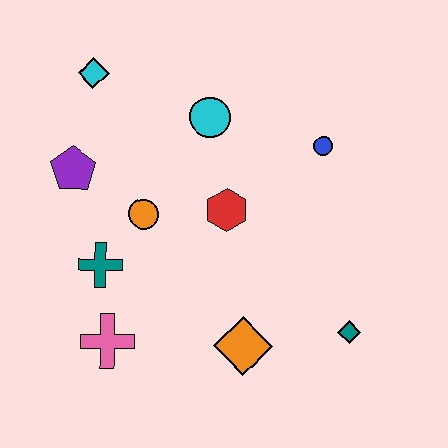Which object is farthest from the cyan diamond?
The teal diamond is farthest from the cyan diamond.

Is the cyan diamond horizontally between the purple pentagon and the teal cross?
Yes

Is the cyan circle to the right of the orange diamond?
No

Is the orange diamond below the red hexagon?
Yes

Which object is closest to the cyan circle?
The red hexagon is closest to the cyan circle.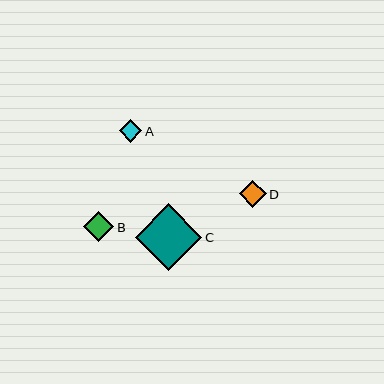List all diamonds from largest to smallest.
From largest to smallest: C, B, D, A.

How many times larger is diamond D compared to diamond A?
Diamond D is approximately 1.2 times the size of diamond A.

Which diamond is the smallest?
Diamond A is the smallest with a size of approximately 23 pixels.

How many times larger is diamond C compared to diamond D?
Diamond C is approximately 2.5 times the size of diamond D.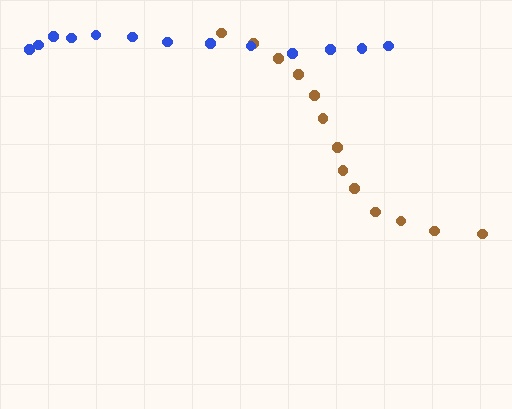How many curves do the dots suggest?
There are 2 distinct paths.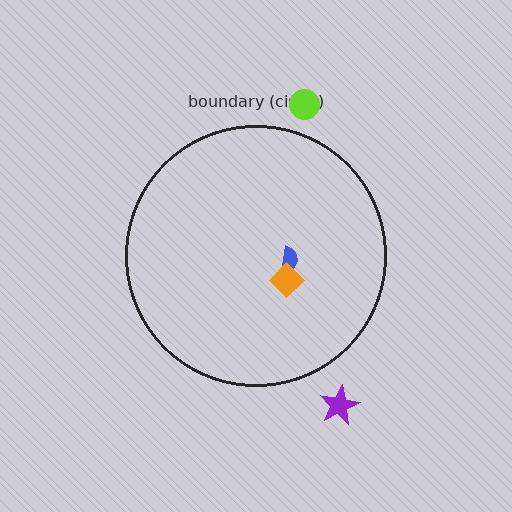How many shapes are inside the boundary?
2 inside, 2 outside.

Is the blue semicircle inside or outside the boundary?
Inside.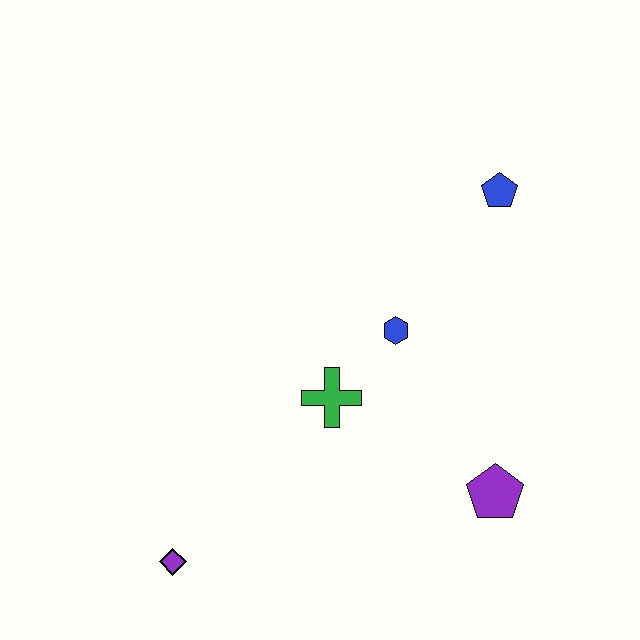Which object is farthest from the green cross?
The blue pentagon is farthest from the green cross.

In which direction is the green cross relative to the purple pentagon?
The green cross is to the left of the purple pentagon.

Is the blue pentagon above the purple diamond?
Yes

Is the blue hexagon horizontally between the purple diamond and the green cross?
No